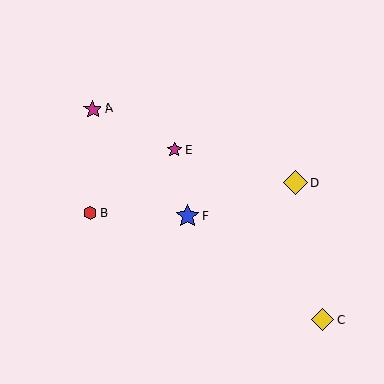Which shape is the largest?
The yellow diamond (labeled D) is the largest.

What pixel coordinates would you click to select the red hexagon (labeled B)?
Click at (90, 213) to select the red hexagon B.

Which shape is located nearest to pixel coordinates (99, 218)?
The red hexagon (labeled B) at (90, 213) is nearest to that location.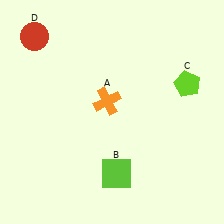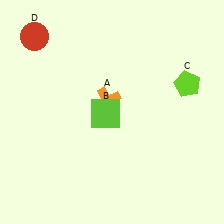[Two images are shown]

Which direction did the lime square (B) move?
The lime square (B) moved up.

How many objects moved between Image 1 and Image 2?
1 object moved between the two images.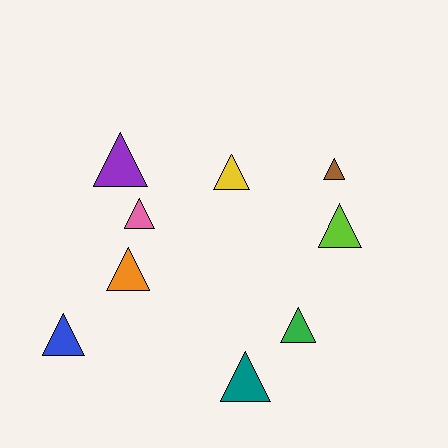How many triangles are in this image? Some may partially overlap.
There are 9 triangles.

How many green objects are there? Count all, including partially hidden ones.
There is 1 green object.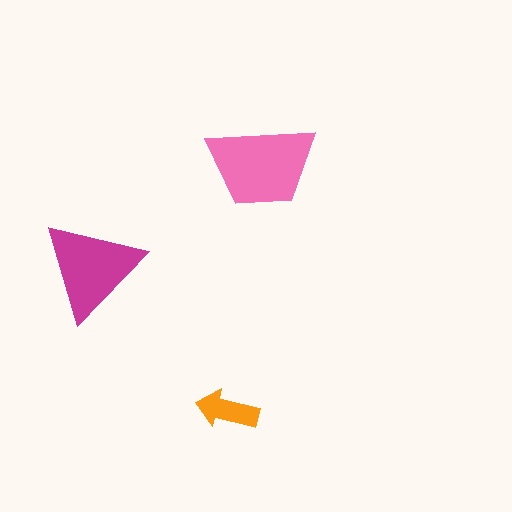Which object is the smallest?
The orange arrow.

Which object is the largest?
The pink trapezoid.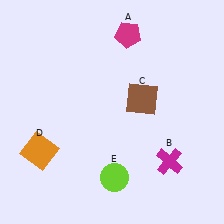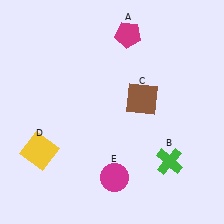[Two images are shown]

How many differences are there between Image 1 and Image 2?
There are 3 differences between the two images.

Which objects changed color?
B changed from magenta to green. D changed from orange to yellow. E changed from lime to magenta.